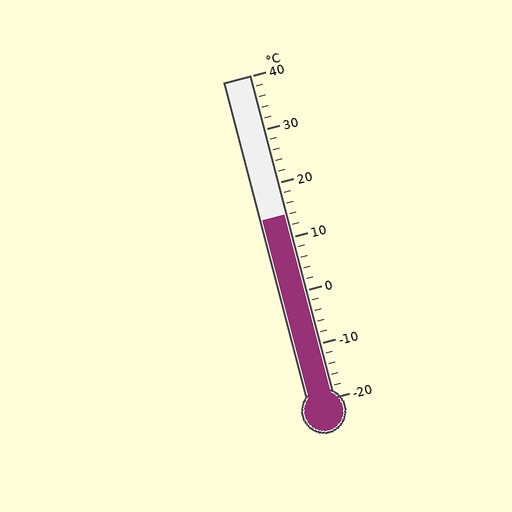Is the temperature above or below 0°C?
The temperature is above 0°C.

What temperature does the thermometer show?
The thermometer shows approximately 14°C.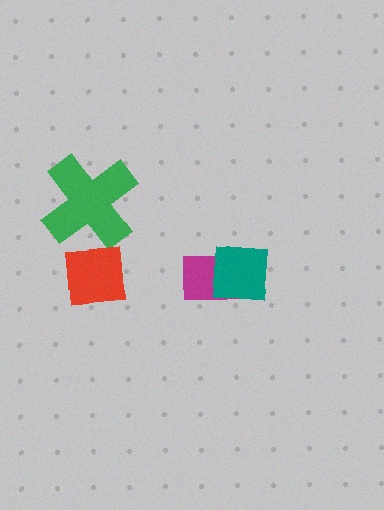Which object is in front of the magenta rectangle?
The teal square is in front of the magenta rectangle.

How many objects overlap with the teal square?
1 object overlaps with the teal square.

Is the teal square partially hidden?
No, no other shape covers it.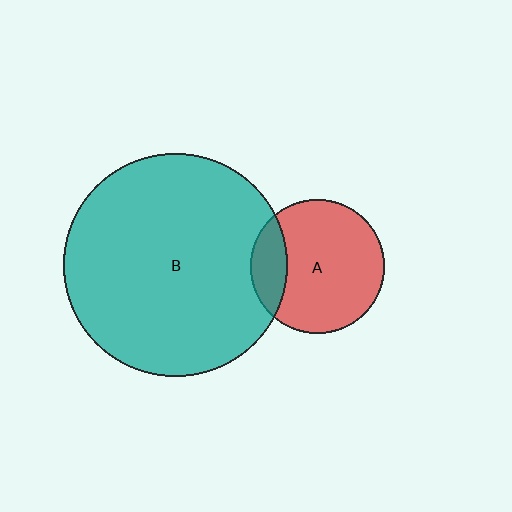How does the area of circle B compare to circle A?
Approximately 2.8 times.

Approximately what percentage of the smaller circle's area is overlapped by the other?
Approximately 20%.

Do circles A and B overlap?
Yes.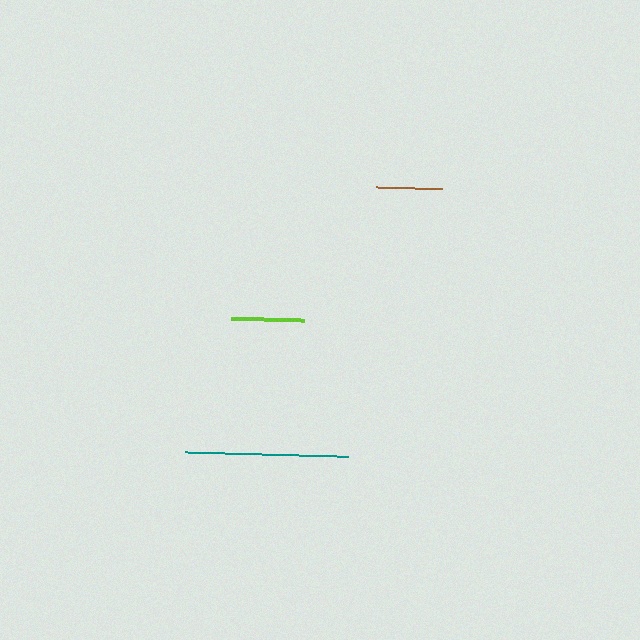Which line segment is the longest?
The teal line is the longest at approximately 163 pixels.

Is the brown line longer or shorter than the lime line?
The lime line is longer than the brown line.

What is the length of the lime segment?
The lime segment is approximately 73 pixels long.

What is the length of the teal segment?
The teal segment is approximately 163 pixels long.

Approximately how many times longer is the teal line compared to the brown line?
The teal line is approximately 2.5 times the length of the brown line.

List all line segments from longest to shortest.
From longest to shortest: teal, lime, brown.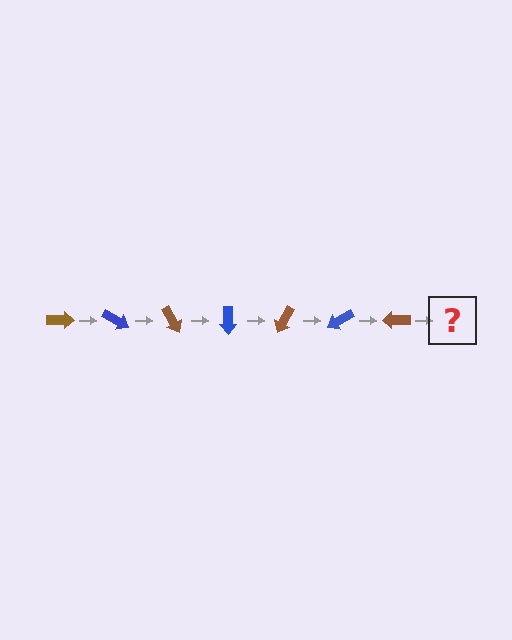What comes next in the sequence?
The next element should be a blue arrow, rotated 210 degrees from the start.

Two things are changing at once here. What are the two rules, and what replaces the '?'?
The two rules are that it rotates 30 degrees each step and the color cycles through brown and blue. The '?' should be a blue arrow, rotated 210 degrees from the start.